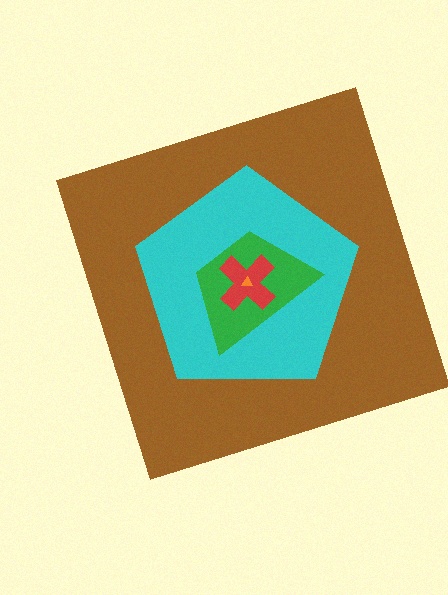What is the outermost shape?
The brown square.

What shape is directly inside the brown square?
The cyan pentagon.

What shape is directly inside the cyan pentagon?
The green trapezoid.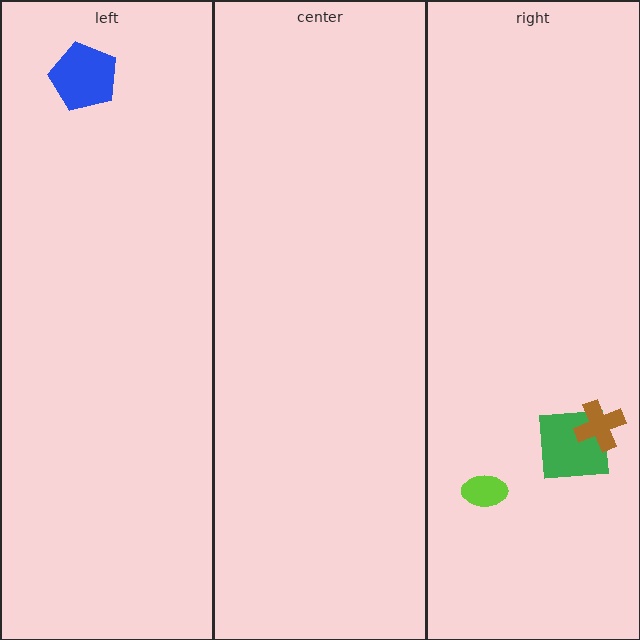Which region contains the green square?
The right region.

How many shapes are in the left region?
1.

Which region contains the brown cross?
The right region.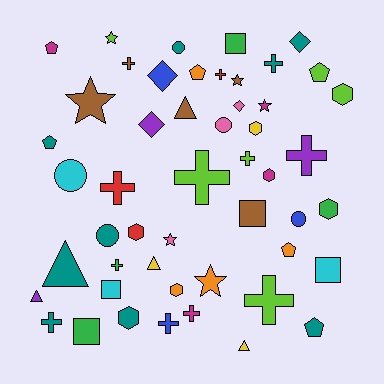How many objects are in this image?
There are 50 objects.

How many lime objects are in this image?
There are 6 lime objects.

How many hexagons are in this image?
There are 7 hexagons.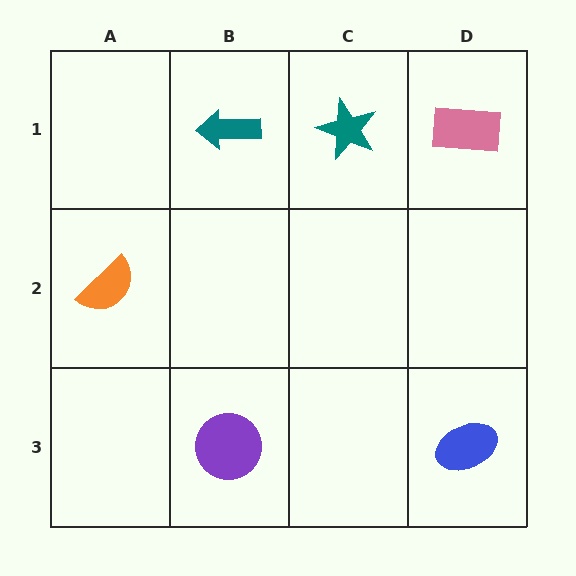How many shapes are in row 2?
1 shape.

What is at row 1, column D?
A pink rectangle.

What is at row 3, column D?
A blue ellipse.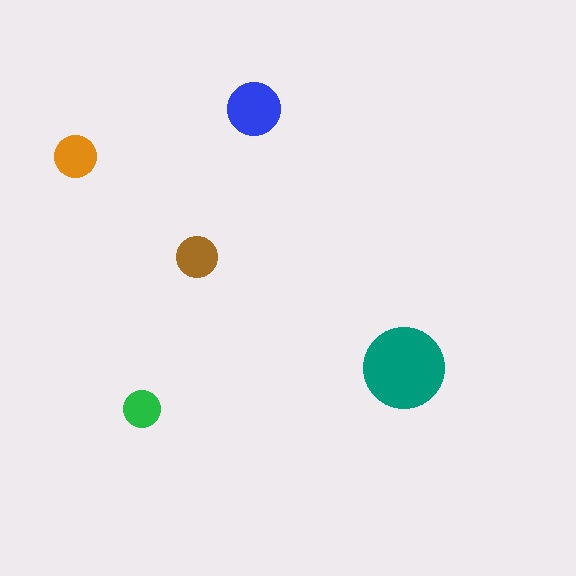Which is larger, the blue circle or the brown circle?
The blue one.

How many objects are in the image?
There are 5 objects in the image.